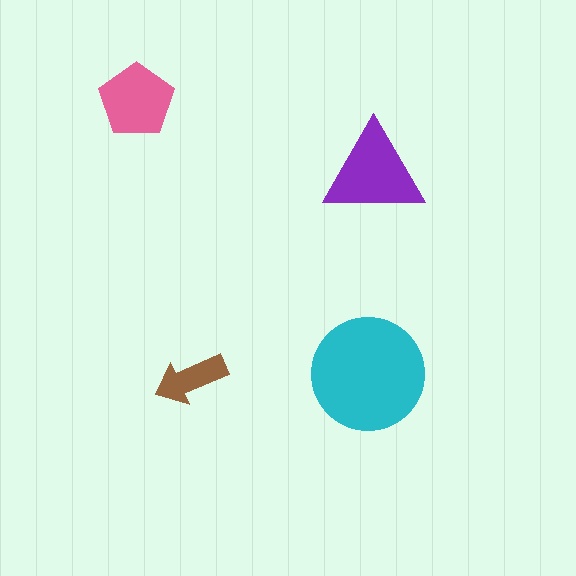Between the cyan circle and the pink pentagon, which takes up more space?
The cyan circle.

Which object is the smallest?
The brown arrow.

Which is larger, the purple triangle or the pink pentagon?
The purple triangle.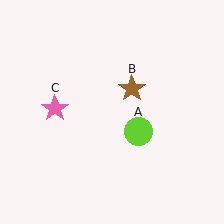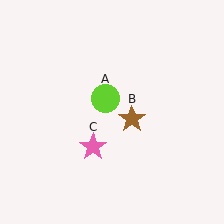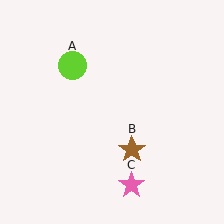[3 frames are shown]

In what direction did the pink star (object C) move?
The pink star (object C) moved down and to the right.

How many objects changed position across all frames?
3 objects changed position: lime circle (object A), brown star (object B), pink star (object C).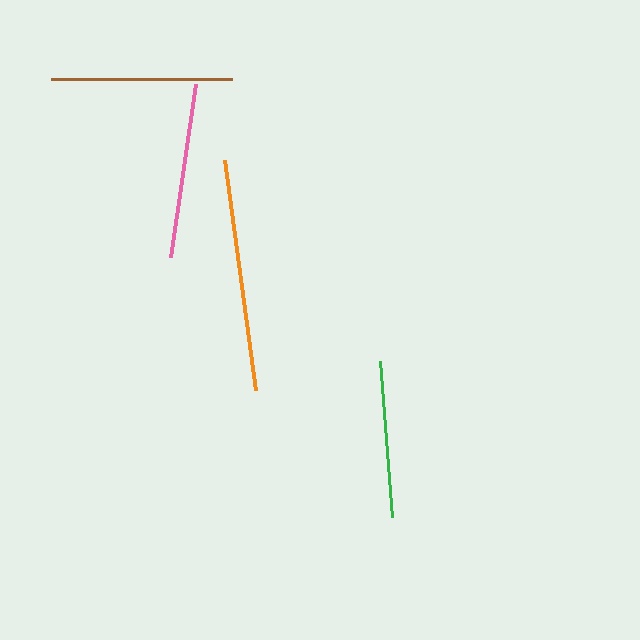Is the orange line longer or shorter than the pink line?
The orange line is longer than the pink line.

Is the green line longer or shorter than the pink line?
The pink line is longer than the green line.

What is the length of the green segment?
The green segment is approximately 157 pixels long.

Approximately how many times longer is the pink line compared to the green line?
The pink line is approximately 1.1 times the length of the green line.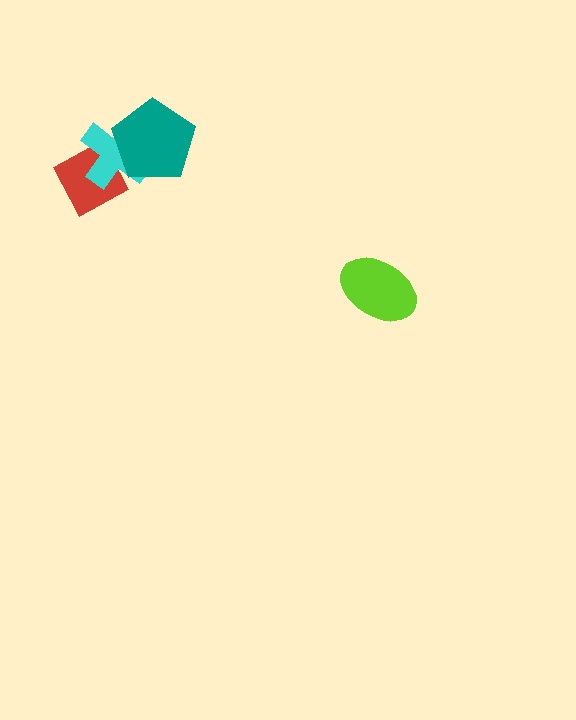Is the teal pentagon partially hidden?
No, no other shape covers it.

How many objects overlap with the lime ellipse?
0 objects overlap with the lime ellipse.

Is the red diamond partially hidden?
Yes, it is partially covered by another shape.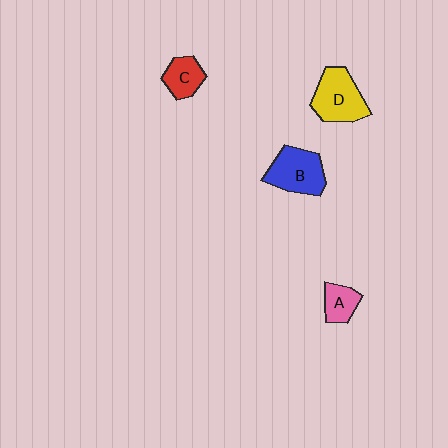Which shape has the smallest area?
Shape A (pink).